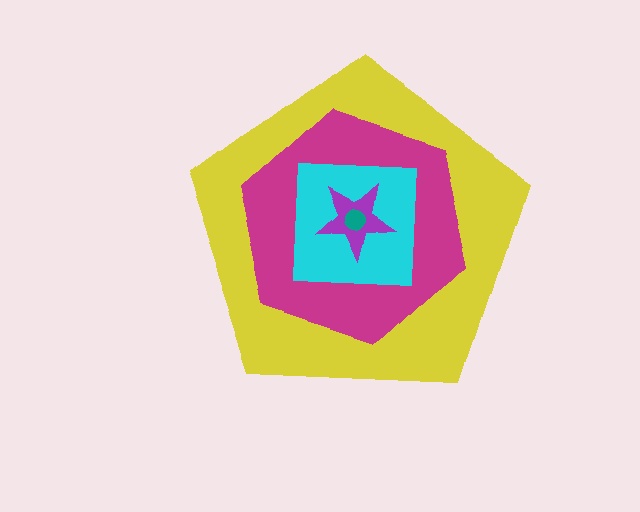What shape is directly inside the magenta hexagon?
The cyan square.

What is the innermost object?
The teal circle.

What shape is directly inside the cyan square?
The purple star.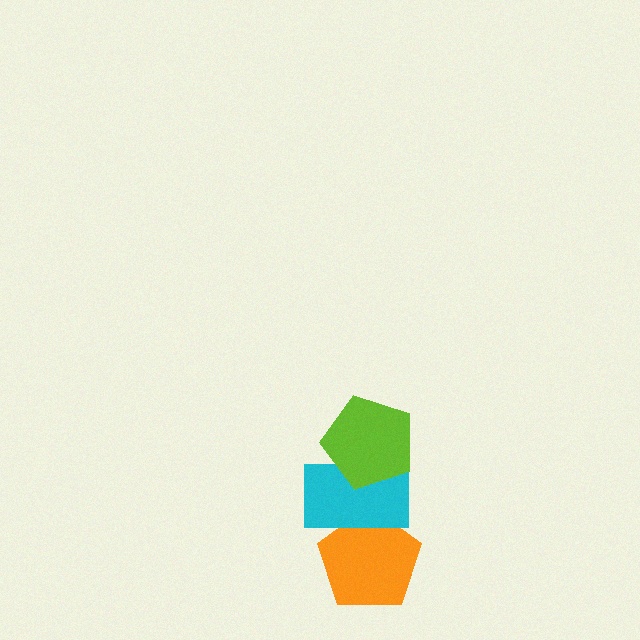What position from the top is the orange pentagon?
The orange pentagon is 3rd from the top.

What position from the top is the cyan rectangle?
The cyan rectangle is 2nd from the top.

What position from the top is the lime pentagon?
The lime pentagon is 1st from the top.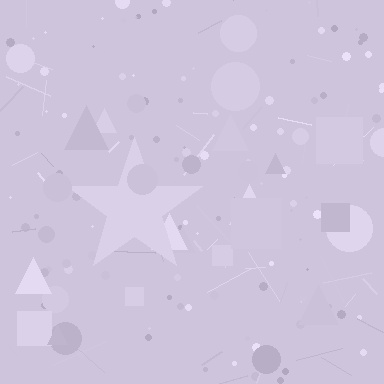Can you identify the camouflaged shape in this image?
The camouflaged shape is a star.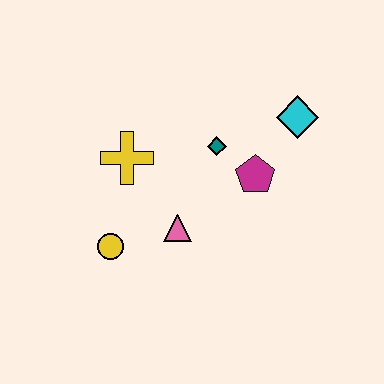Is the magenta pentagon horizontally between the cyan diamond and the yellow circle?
Yes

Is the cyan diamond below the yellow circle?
No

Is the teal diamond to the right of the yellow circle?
Yes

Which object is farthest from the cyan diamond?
The yellow circle is farthest from the cyan diamond.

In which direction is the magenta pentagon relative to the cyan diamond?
The magenta pentagon is below the cyan diamond.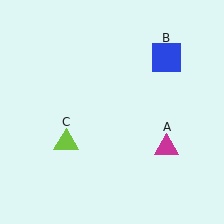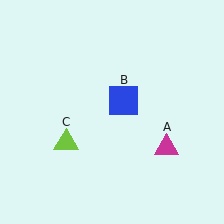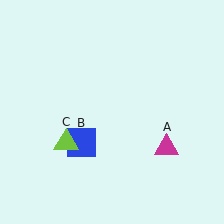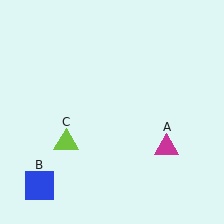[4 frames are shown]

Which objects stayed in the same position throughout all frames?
Magenta triangle (object A) and lime triangle (object C) remained stationary.